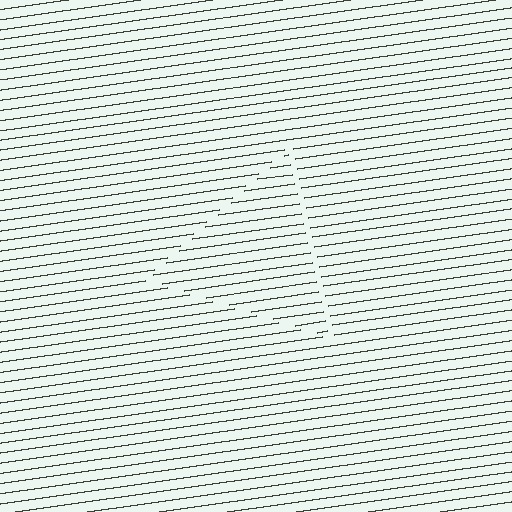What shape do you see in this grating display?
An illusory triangle. The interior of the shape contains the same grating, shifted by half a period — the contour is defined by the phase discontinuity where line-ends from the inner and outer gratings abut.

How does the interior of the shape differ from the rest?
The interior of the shape contains the same grating, shifted by half a period — the contour is defined by the phase discontinuity where line-ends from the inner and outer gratings abut.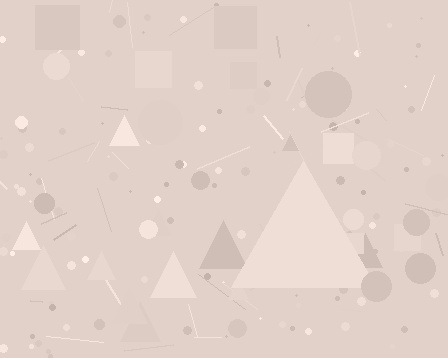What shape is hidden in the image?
A triangle is hidden in the image.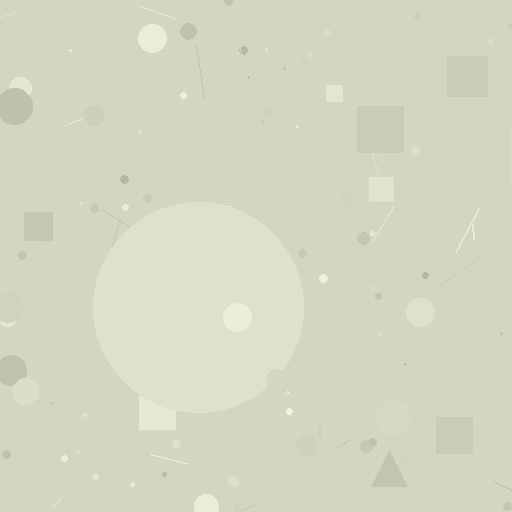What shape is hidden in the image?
A circle is hidden in the image.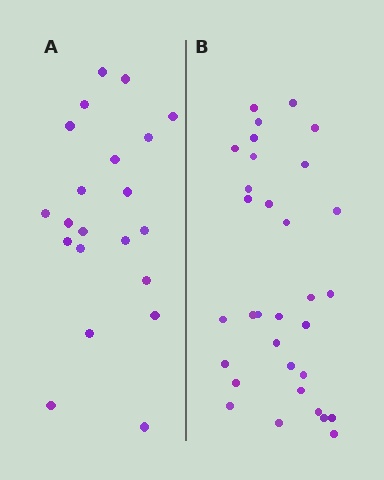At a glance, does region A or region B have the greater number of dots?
Region B (the right region) has more dots.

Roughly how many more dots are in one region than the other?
Region B has roughly 12 or so more dots than region A.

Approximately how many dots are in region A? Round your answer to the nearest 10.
About 20 dots. (The exact count is 21, which rounds to 20.)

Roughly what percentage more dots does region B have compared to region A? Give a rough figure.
About 50% more.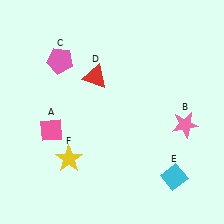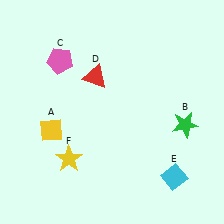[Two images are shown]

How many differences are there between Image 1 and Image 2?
There are 2 differences between the two images.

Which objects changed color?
A changed from pink to yellow. B changed from pink to green.